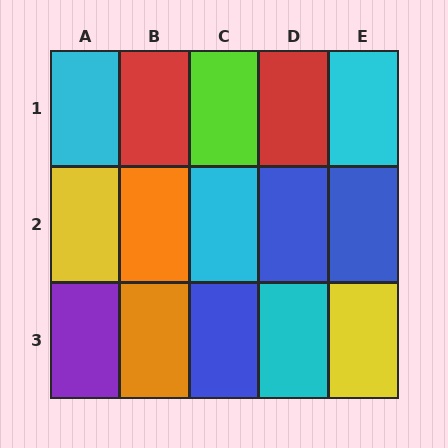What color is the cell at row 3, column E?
Yellow.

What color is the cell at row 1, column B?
Red.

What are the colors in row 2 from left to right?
Yellow, orange, cyan, blue, blue.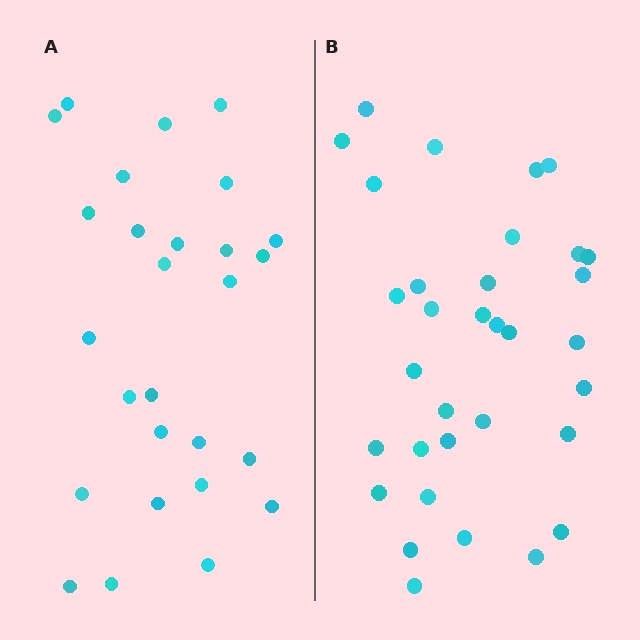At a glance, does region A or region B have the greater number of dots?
Region B (the right region) has more dots.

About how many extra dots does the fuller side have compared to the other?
Region B has about 6 more dots than region A.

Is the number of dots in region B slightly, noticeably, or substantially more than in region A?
Region B has only slightly more — the two regions are fairly close. The ratio is roughly 1.2 to 1.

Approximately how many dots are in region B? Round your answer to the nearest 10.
About 30 dots. (The exact count is 33, which rounds to 30.)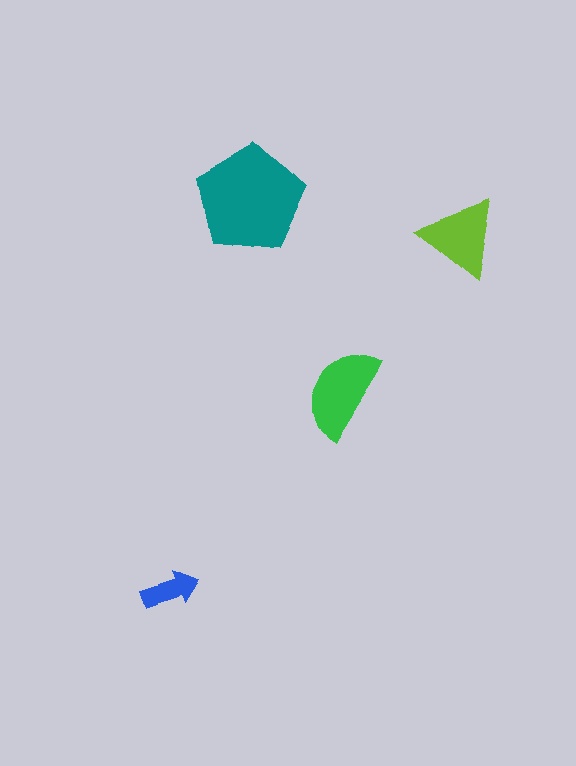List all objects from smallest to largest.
The blue arrow, the lime triangle, the green semicircle, the teal pentagon.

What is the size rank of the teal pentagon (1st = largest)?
1st.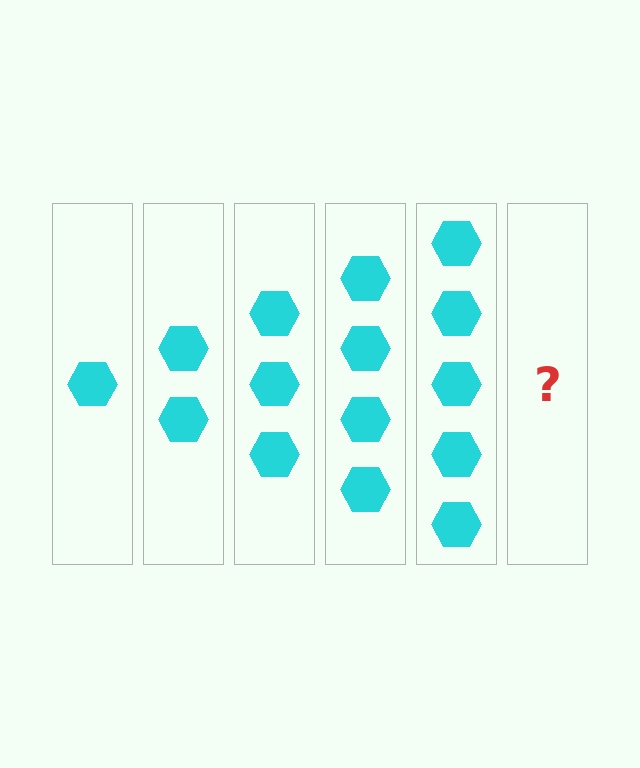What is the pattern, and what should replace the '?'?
The pattern is that each step adds one more hexagon. The '?' should be 6 hexagons.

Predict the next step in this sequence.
The next step is 6 hexagons.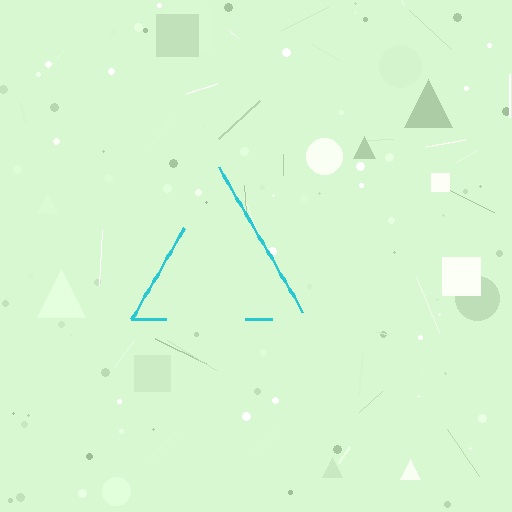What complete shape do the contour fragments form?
The contour fragments form a triangle.